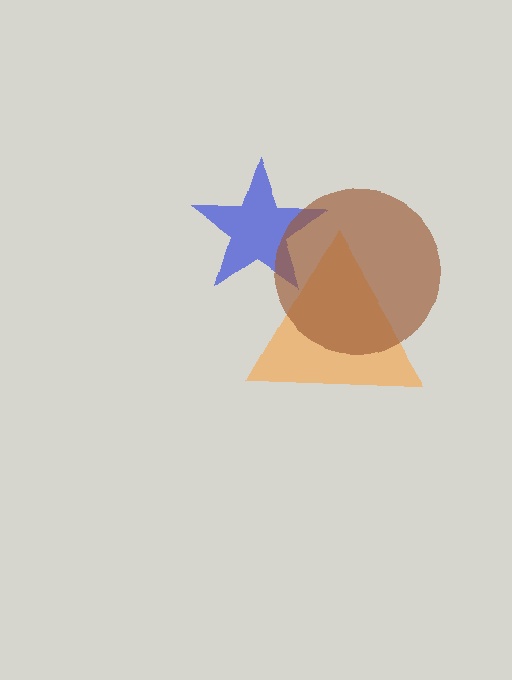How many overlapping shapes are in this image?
There are 3 overlapping shapes in the image.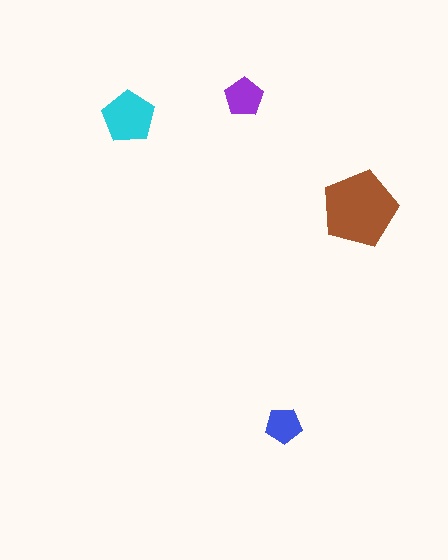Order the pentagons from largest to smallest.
the brown one, the cyan one, the purple one, the blue one.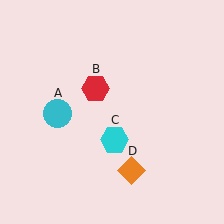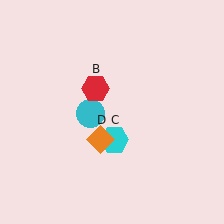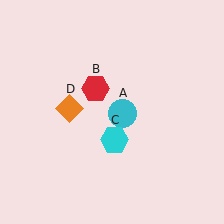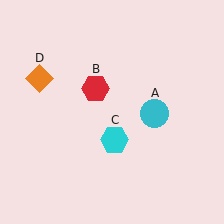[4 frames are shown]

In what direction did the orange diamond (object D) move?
The orange diamond (object D) moved up and to the left.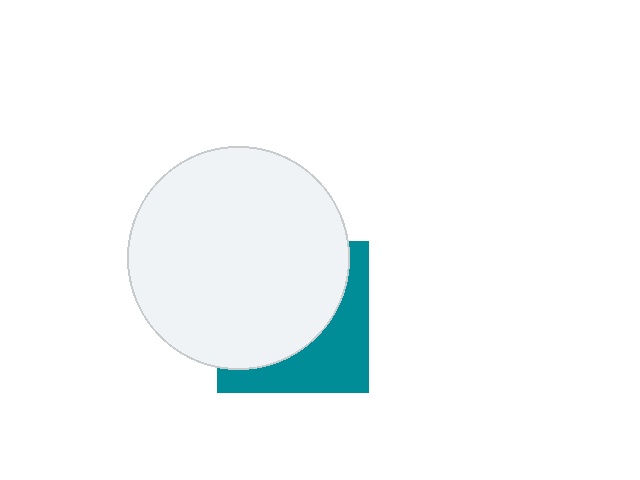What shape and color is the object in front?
The object in front is a white circle.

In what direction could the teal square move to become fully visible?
The teal square could move toward the lower-right. That would shift it out from behind the white circle entirely.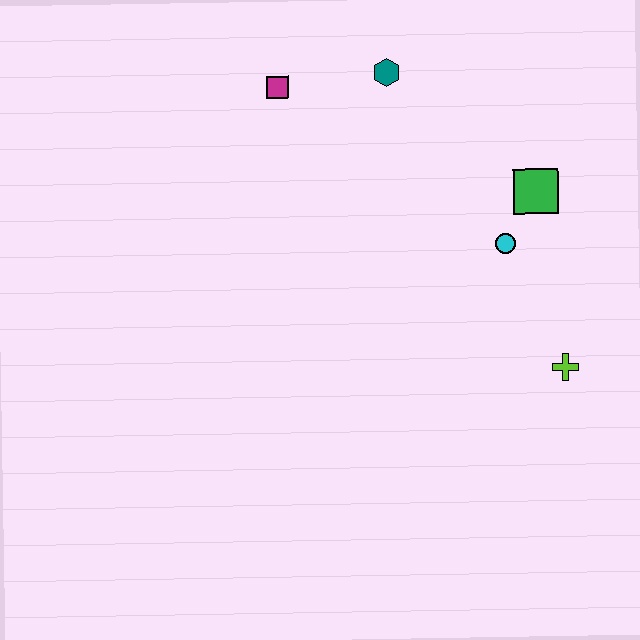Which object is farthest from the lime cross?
The magenta square is farthest from the lime cross.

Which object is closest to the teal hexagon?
The magenta square is closest to the teal hexagon.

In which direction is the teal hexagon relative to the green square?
The teal hexagon is to the left of the green square.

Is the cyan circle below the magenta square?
Yes